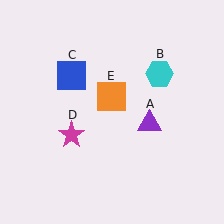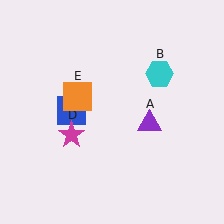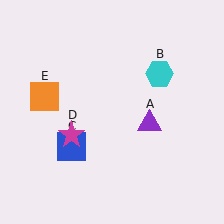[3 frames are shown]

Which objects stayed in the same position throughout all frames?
Purple triangle (object A) and cyan hexagon (object B) and magenta star (object D) remained stationary.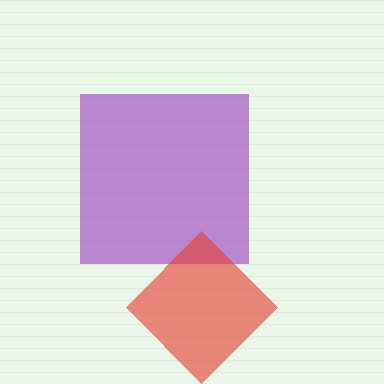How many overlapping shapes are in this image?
There are 2 overlapping shapes in the image.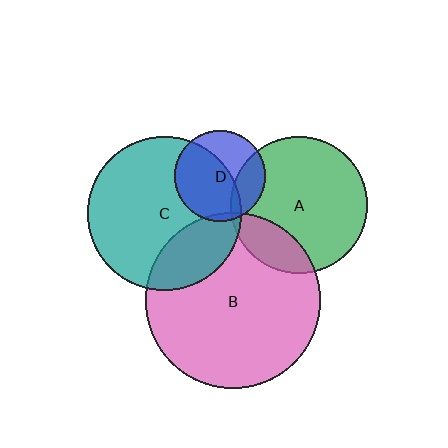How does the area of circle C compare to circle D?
Approximately 2.9 times.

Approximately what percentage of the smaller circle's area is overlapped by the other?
Approximately 25%.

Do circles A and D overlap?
Yes.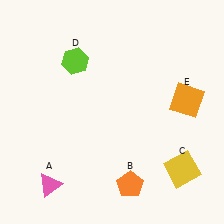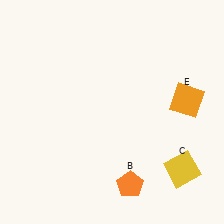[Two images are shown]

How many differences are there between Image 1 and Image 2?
There are 2 differences between the two images.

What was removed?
The lime hexagon (D), the pink triangle (A) were removed in Image 2.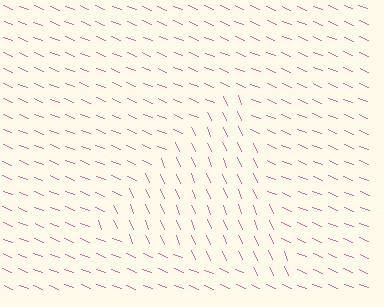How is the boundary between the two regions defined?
The boundary is defined purely by a change in line orientation (approximately 45 degrees difference). All lines are the same color and thickness.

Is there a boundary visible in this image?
Yes, there is a texture boundary formed by a change in line orientation.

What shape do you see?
I see a triangle.